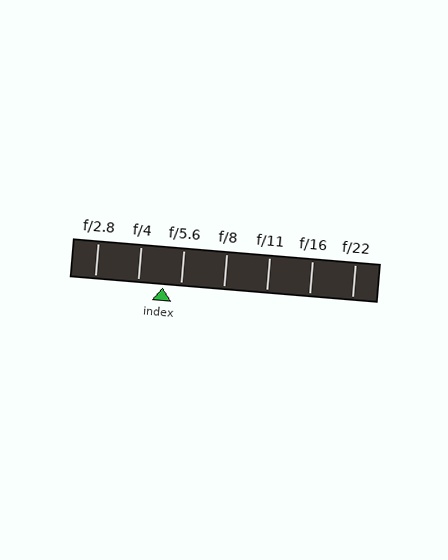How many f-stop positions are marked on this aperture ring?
There are 7 f-stop positions marked.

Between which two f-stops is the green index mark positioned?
The index mark is between f/4 and f/5.6.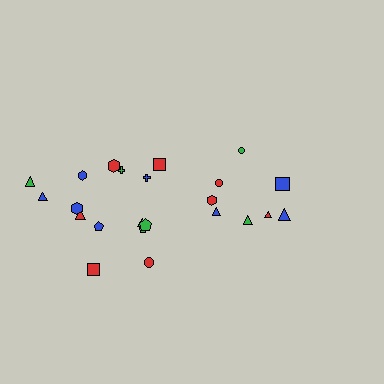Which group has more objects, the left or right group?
The left group.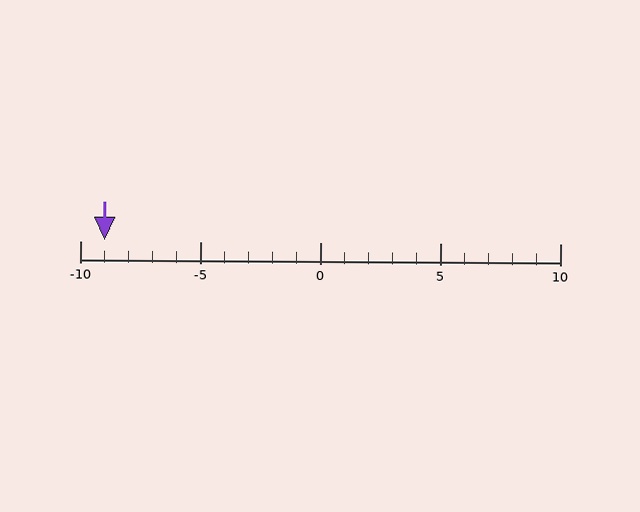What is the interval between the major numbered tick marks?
The major tick marks are spaced 5 units apart.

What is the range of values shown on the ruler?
The ruler shows values from -10 to 10.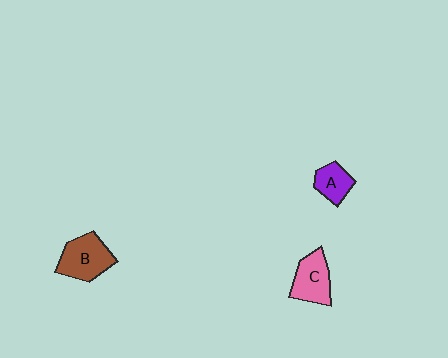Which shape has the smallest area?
Shape A (purple).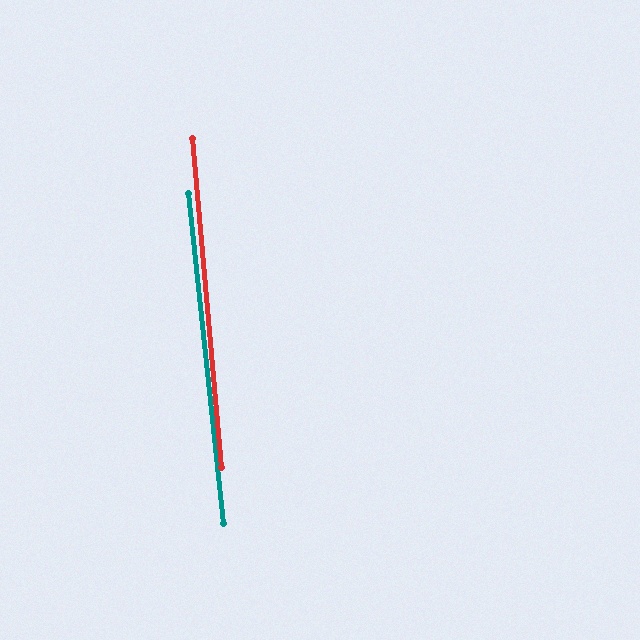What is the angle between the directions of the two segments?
Approximately 1 degree.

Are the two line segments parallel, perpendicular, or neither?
Parallel — their directions differ by only 1.0°.